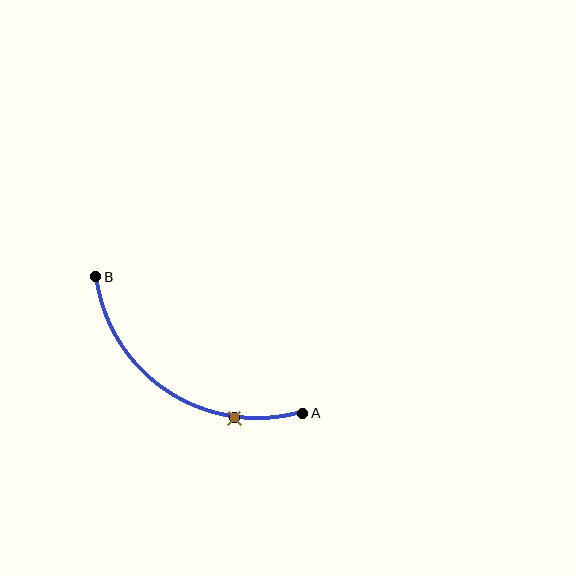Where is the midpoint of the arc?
The arc midpoint is the point on the curve farthest from the straight line joining A and B. It sits below that line.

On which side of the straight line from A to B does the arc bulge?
The arc bulges below the straight line connecting A and B.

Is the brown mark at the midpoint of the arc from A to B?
No. The brown mark lies on the arc but is closer to endpoint A. The arc midpoint would be at the point on the curve equidistant along the arc from both A and B.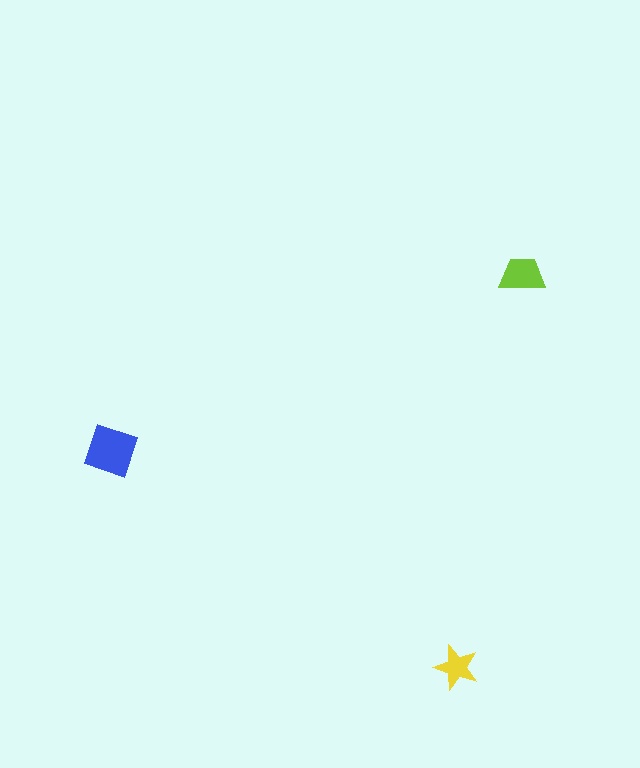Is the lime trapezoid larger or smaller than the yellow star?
Larger.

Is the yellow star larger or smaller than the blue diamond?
Smaller.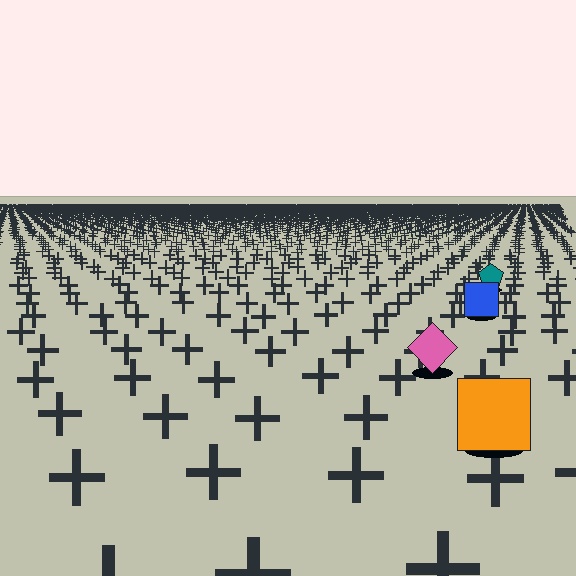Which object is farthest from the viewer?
The teal pentagon is farthest from the viewer. It appears smaller and the ground texture around it is denser.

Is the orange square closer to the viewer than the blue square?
Yes. The orange square is closer — you can tell from the texture gradient: the ground texture is coarser near it.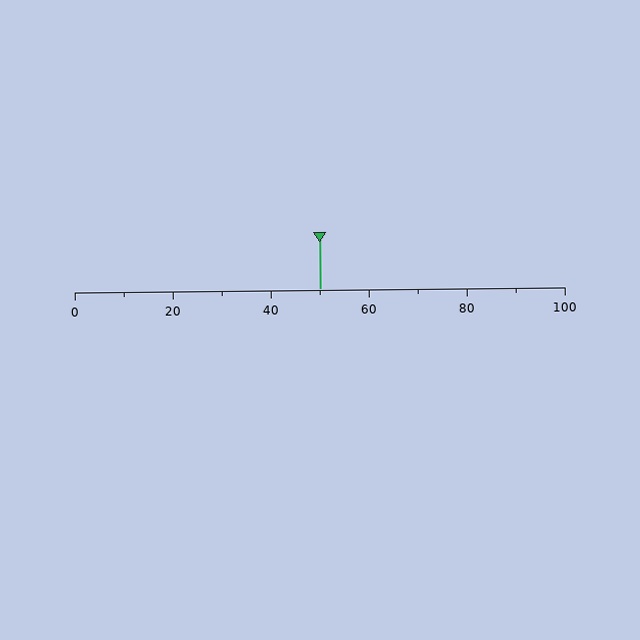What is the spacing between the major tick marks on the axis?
The major ticks are spaced 20 apart.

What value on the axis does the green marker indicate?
The marker indicates approximately 50.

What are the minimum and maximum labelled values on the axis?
The axis runs from 0 to 100.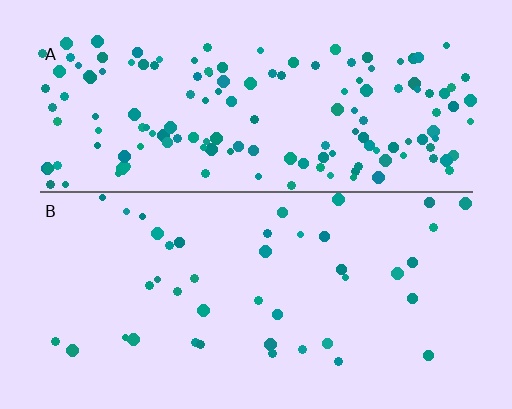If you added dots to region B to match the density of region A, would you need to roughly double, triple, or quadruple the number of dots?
Approximately quadruple.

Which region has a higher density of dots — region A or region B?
A (the top).